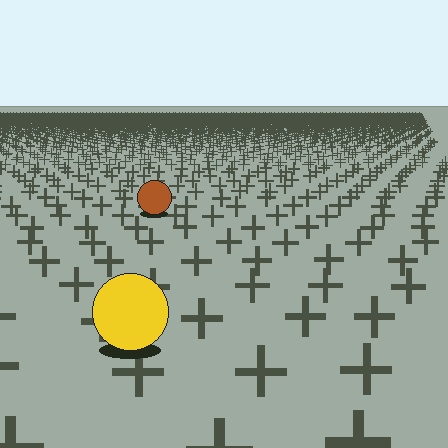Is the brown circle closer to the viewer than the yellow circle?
No. The yellow circle is closer — you can tell from the texture gradient: the ground texture is coarser near it.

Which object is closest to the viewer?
The yellow circle is closest. The texture marks near it are larger and more spread out.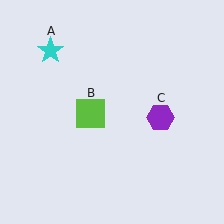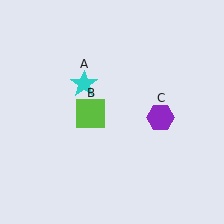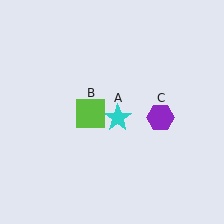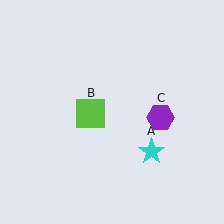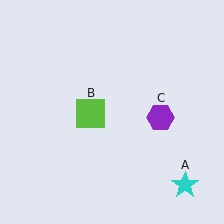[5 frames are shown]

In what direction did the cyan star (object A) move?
The cyan star (object A) moved down and to the right.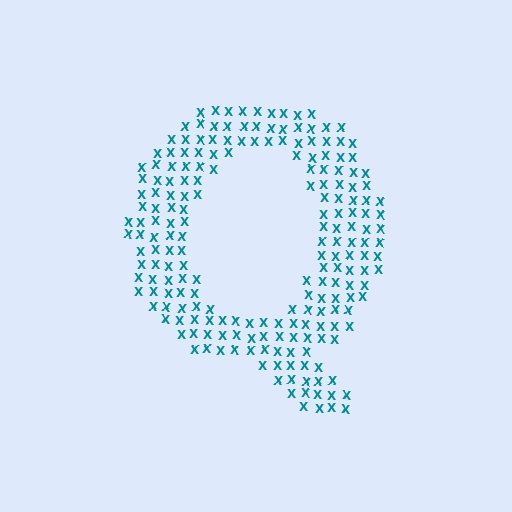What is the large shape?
The large shape is the letter Q.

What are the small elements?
The small elements are letter X's.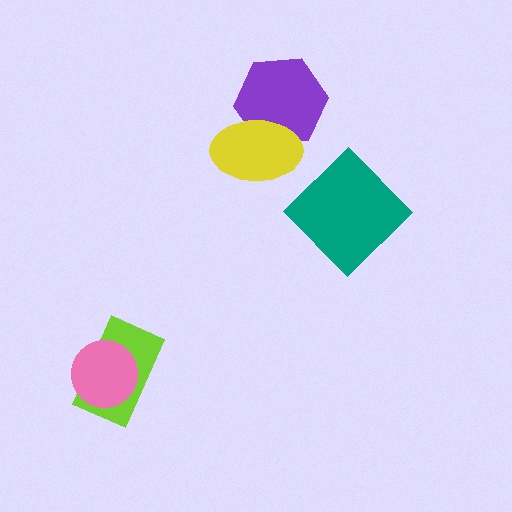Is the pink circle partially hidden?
No, no other shape covers it.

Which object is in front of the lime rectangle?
The pink circle is in front of the lime rectangle.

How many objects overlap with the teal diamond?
0 objects overlap with the teal diamond.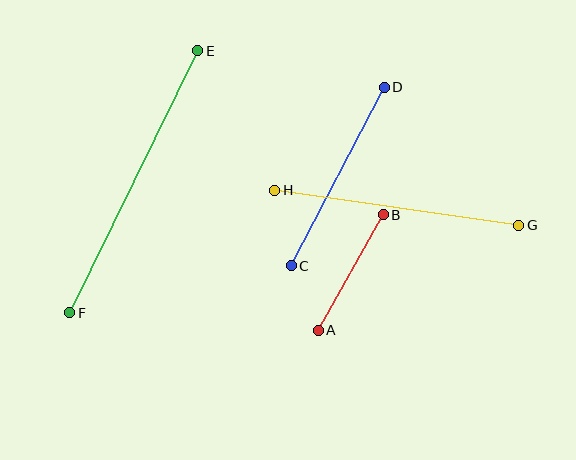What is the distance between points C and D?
The distance is approximately 201 pixels.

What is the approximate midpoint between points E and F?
The midpoint is at approximately (134, 182) pixels.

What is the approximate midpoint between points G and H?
The midpoint is at approximately (397, 208) pixels.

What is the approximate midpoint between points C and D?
The midpoint is at approximately (338, 177) pixels.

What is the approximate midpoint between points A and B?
The midpoint is at approximately (351, 272) pixels.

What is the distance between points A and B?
The distance is approximately 132 pixels.